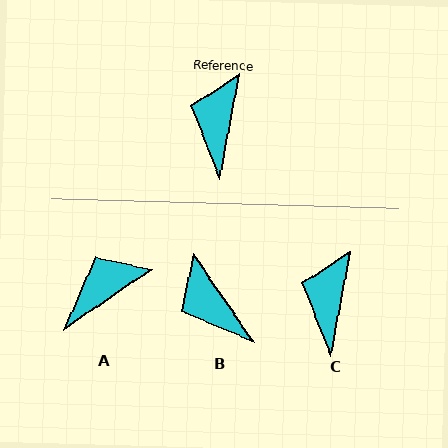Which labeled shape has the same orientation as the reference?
C.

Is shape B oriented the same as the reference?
No, it is off by about 45 degrees.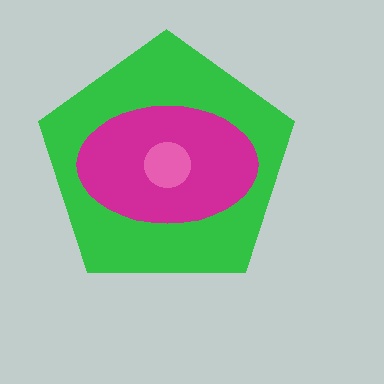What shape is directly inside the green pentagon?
The magenta ellipse.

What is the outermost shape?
The green pentagon.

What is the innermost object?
The pink circle.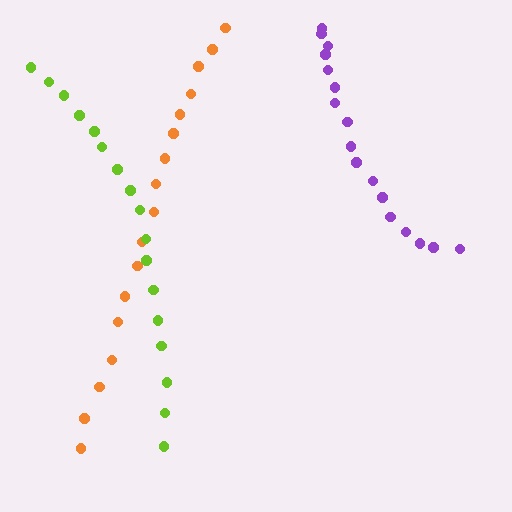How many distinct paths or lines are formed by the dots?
There are 3 distinct paths.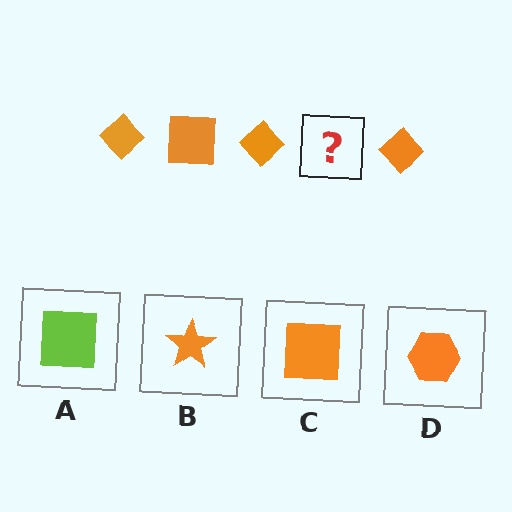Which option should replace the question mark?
Option C.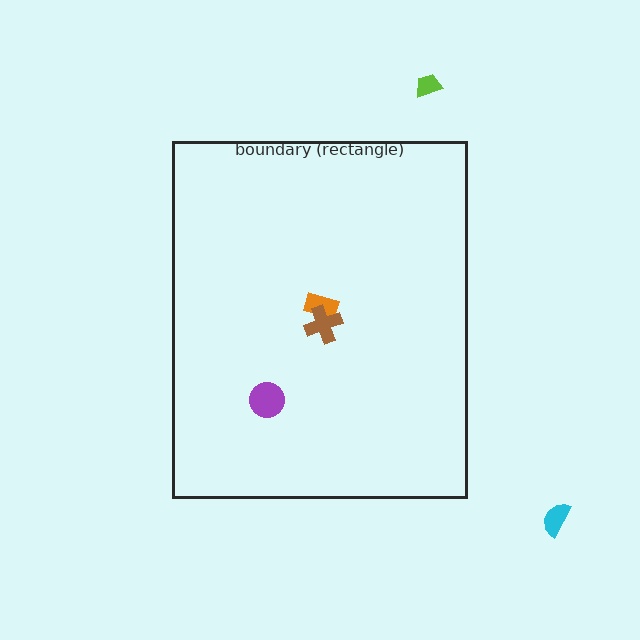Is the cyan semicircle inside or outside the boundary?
Outside.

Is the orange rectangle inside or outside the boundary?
Inside.